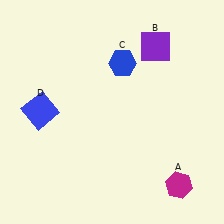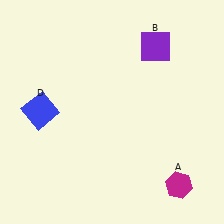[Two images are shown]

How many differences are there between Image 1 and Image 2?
There is 1 difference between the two images.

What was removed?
The blue hexagon (C) was removed in Image 2.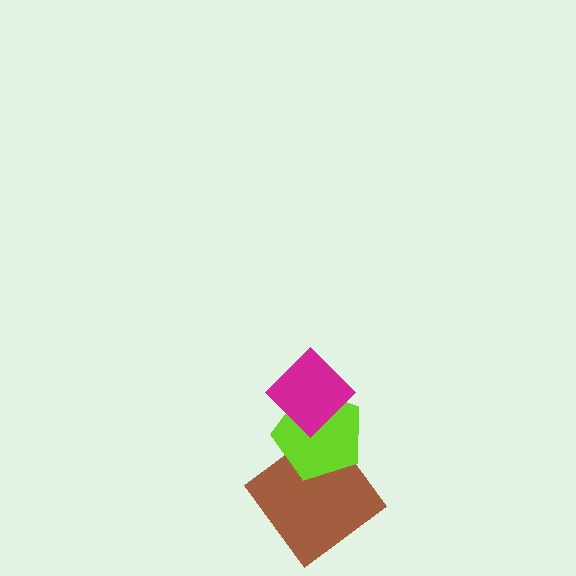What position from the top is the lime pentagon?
The lime pentagon is 2nd from the top.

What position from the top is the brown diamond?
The brown diamond is 3rd from the top.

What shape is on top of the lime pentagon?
The magenta diamond is on top of the lime pentagon.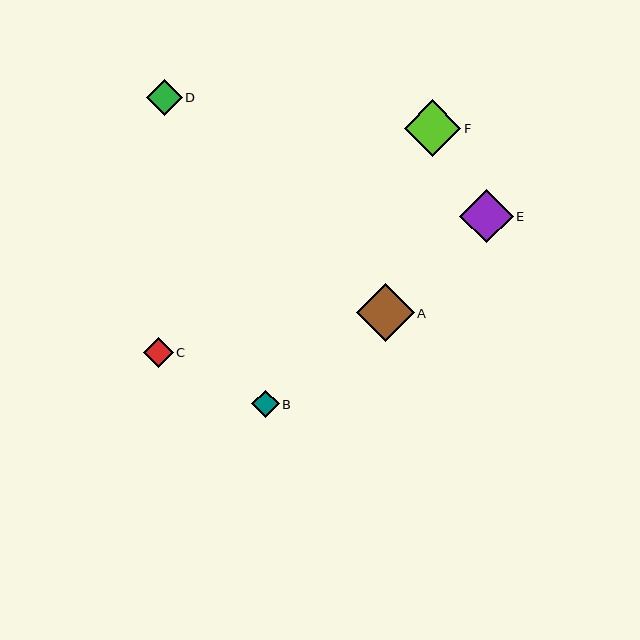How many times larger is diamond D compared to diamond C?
Diamond D is approximately 1.2 times the size of diamond C.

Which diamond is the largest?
Diamond A is the largest with a size of approximately 58 pixels.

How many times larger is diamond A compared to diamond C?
Diamond A is approximately 1.9 times the size of diamond C.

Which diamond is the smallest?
Diamond B is the smallest with a size of approximately 28 pixels.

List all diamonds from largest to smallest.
From largest to smallest: A, F, E, D, C, B.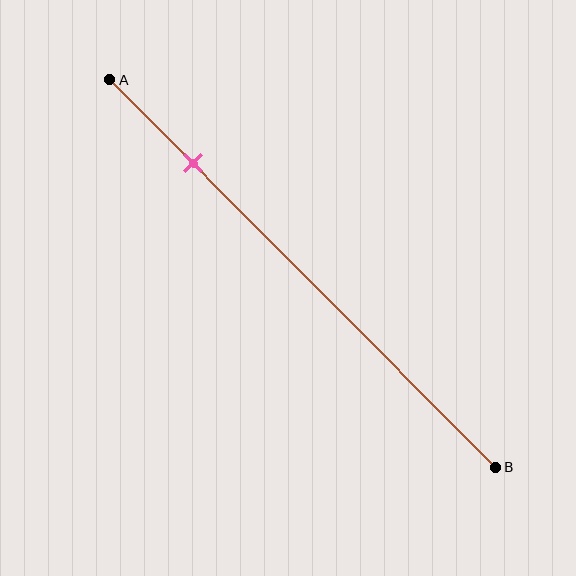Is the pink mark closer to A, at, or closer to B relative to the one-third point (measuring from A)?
The pink mark is closer to point A than the one-third point of segment AB.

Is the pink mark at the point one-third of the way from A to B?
No, the mark is at about 20% from A, not at the 33% one-third point.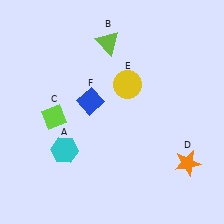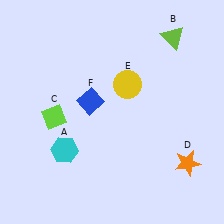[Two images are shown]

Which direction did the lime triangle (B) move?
The lime triangle (B) moved right.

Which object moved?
The lime triangle (B) moved right.